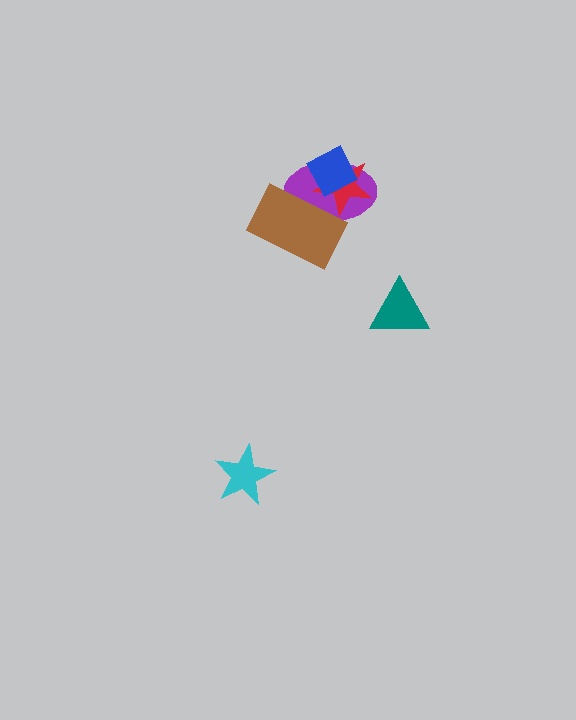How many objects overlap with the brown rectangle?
2 objects overlap with the brown rectangle.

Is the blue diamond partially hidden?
No, no other shape covers it.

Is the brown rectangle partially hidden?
Yes, it is partially covered by another shape.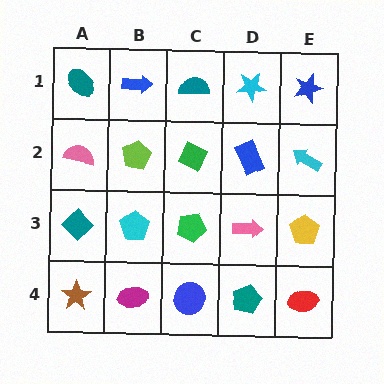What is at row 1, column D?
A cyan star.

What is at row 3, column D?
A pink arrow.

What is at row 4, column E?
A red ellipse.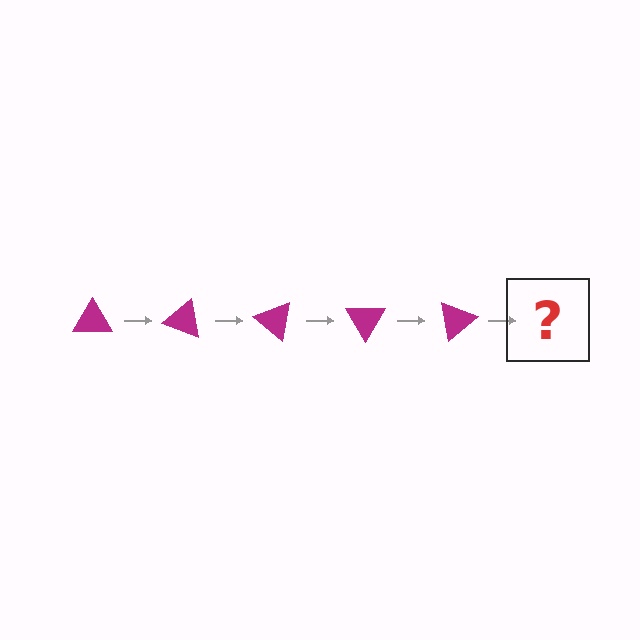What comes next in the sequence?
The next element should be a magenta triangle rotated 100 degrees.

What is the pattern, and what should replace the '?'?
The pattern is that the triangle rotates 20 degrees each step. The '?' should be a magenta triangle rotated 100 degrees.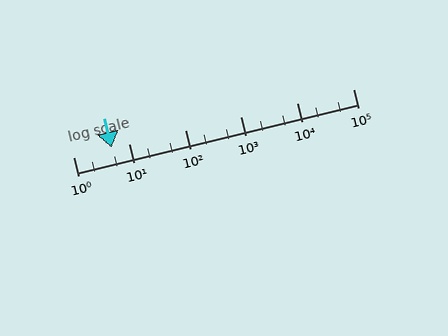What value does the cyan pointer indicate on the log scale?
The pointer indicates approximately 4.8.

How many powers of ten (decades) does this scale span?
The scale spans 5 decades, from 1 to 100000.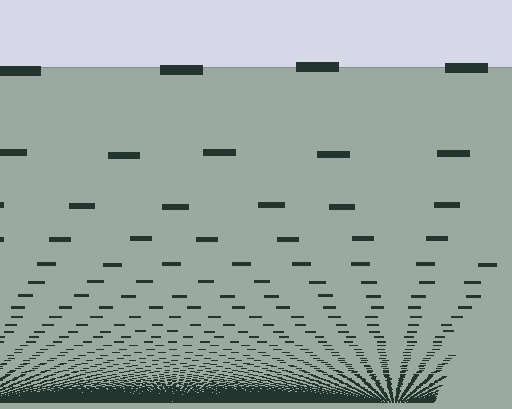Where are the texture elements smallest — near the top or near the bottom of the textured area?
Near the bottom.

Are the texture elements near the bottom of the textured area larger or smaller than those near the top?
Smaller. The gradient is inverted — elements near the bottom are smaller and denser.